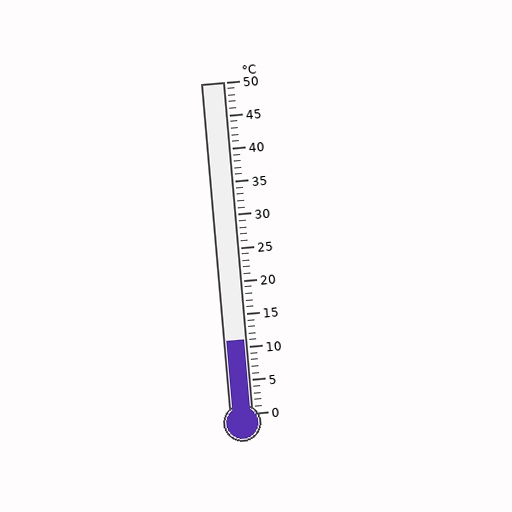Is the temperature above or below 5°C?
The temperature is above 5°C.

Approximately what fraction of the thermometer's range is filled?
The thermometer is filled to approximately 20% of its range.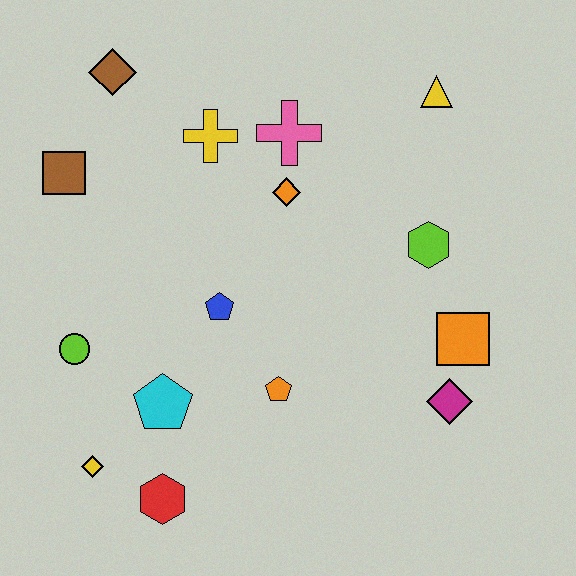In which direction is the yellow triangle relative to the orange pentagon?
The yellow triangle is above the orange pentagon.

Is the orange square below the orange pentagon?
No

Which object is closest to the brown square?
The brown diamond is closest to the brown square.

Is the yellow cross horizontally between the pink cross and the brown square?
Yes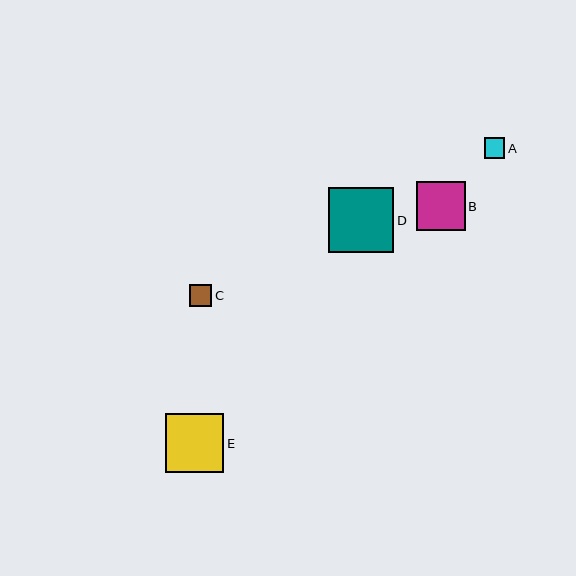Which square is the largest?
Square D is the largest with a size of approximately 65 pixels.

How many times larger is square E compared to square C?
Square E is approximately 2.6 times the size of square C.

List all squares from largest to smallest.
From largest to smallest: D, E, B, C, A.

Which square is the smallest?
Square A is the smallest with a size of approximately 21 pixels.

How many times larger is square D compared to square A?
Square D is approximately 3.1 times the size of square A.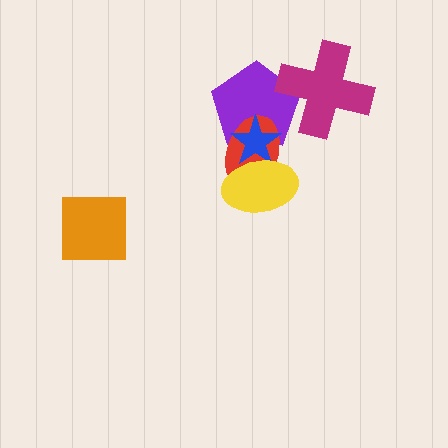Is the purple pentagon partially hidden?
Yes, it is partially covered by another shape.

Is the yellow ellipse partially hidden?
No, no other shape covers it.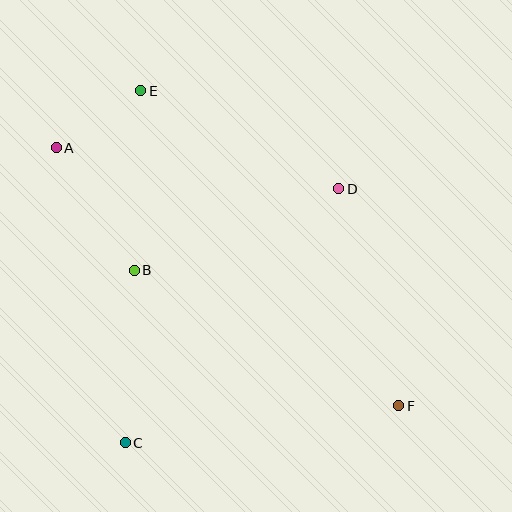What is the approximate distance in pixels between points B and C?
The distance between B and C is approximately 173 pixels.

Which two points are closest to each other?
Points A and E are closest to each other.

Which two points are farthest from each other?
Points A and F are farthest from each other.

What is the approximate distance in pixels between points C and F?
The distance between C and F is approximately 276 pixels.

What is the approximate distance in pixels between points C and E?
The distance between C and E is approximately 352 pixels.